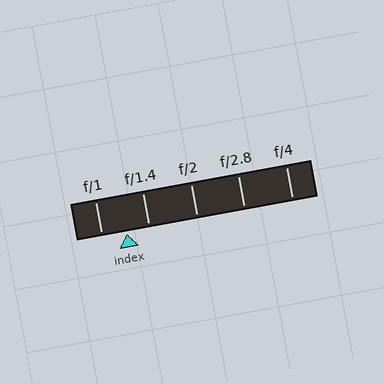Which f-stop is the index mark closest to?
The index mark is closest to f/1.4.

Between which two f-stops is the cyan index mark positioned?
The index mark is between f/1 and f/1.4.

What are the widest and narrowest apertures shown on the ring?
The widest aperture shown is f/1 and the narrowest is f/4.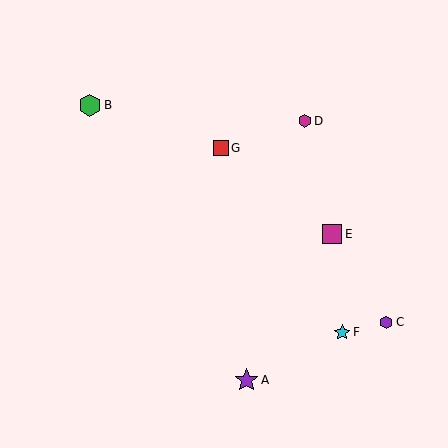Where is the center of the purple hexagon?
The center of the purple hexagon is at (386, 322).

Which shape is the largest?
The purple star (labeled A) is the largest.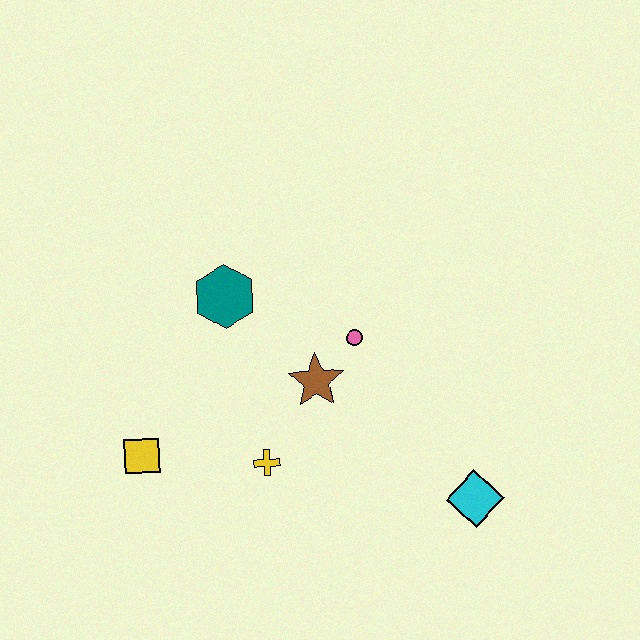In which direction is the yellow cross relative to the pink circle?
The yellow cross is below the pink circle.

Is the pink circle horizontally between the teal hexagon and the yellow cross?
No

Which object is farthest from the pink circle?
The yellow square is farthest from the pink circle.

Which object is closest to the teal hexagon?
The brown star is closest to the teal hexagon.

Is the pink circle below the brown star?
No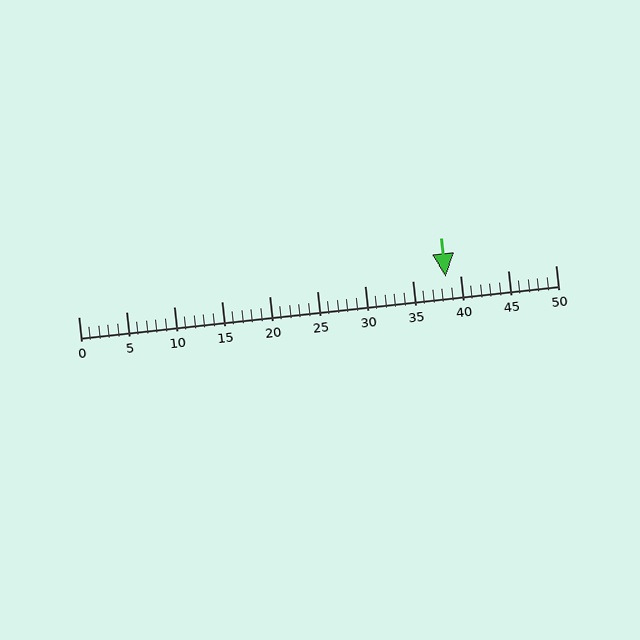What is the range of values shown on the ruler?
The ruler shows values from 0 to 50.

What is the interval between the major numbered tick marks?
The major tick marks are spaced 5 units apart.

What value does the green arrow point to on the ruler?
The green arrow points to approximately 38.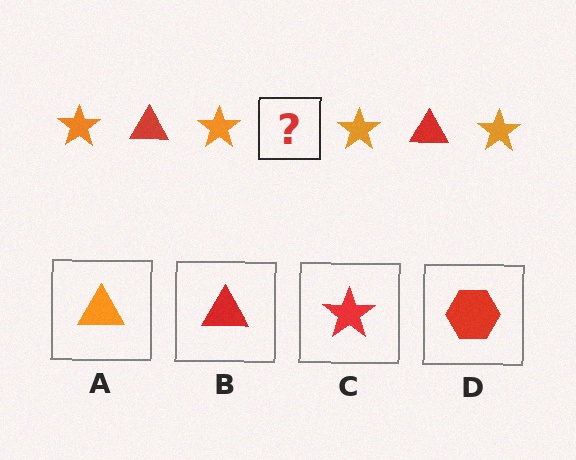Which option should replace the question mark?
Option B.